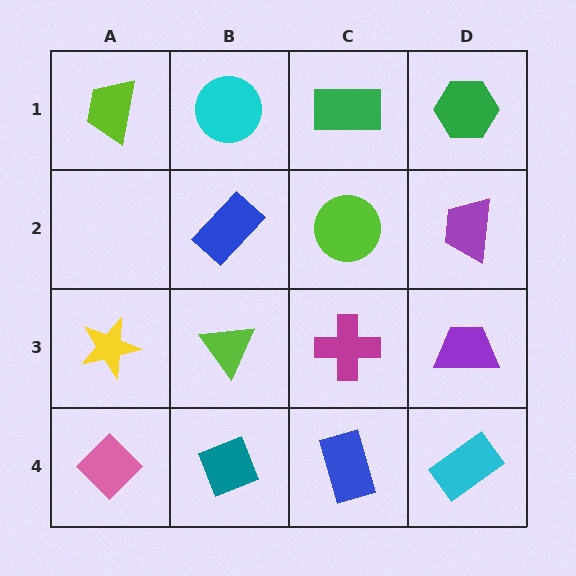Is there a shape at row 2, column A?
No, that cell is empty.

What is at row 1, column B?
A cyan circle.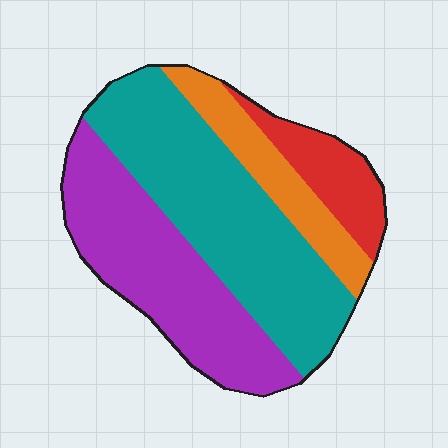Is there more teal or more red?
Teal.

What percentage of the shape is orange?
Orange covers roughly 15% of the shape.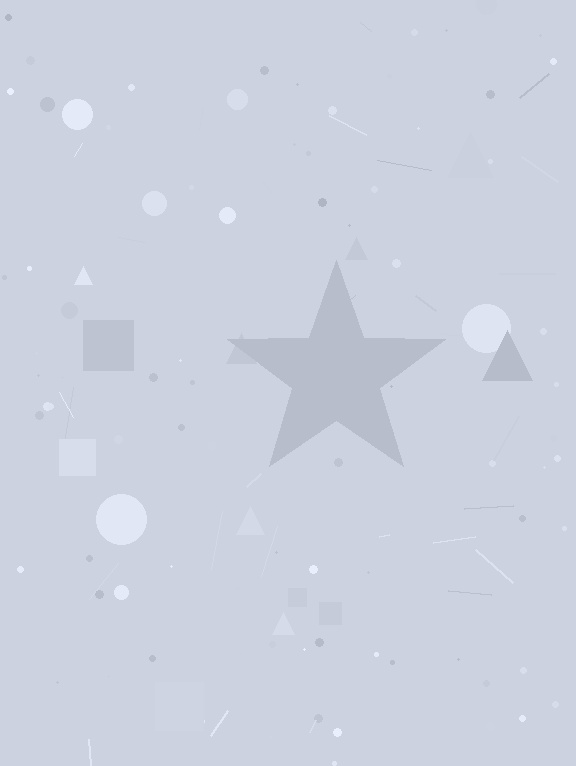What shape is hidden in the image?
A star is hidden in the image.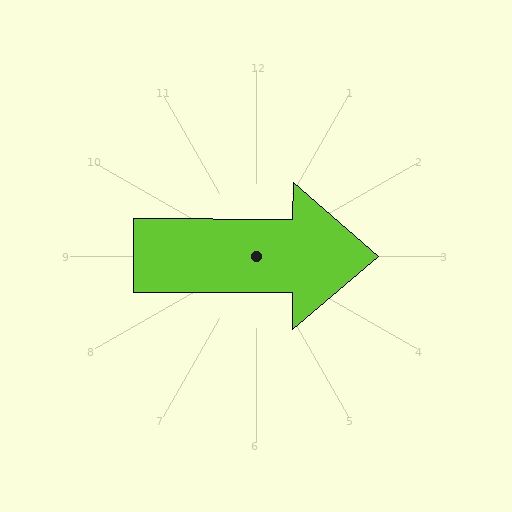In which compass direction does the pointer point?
East.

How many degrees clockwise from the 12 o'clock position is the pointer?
Approximately 90 degrees.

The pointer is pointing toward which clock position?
Roughly 3 o'clock.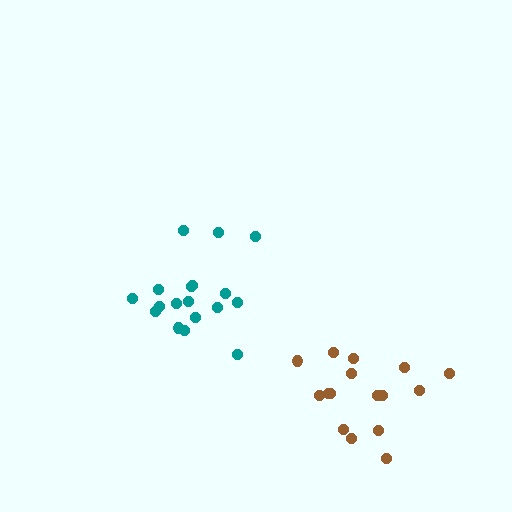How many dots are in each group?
Group 1: 16 dots, Group 2: 18 dots (34 total).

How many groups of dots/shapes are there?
There are 2 groups.